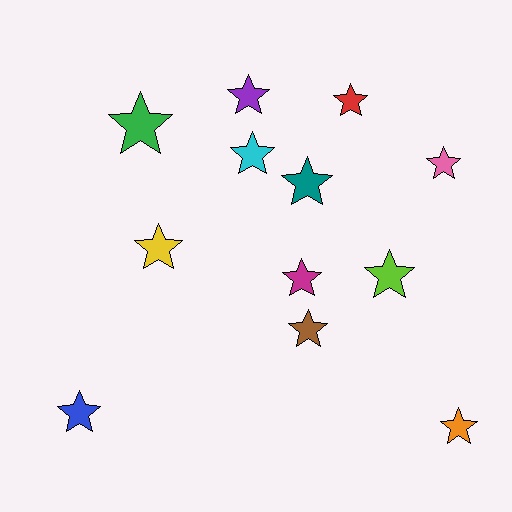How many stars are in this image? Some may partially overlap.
There are 12 stars.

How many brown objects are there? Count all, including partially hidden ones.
There is 1 brown object.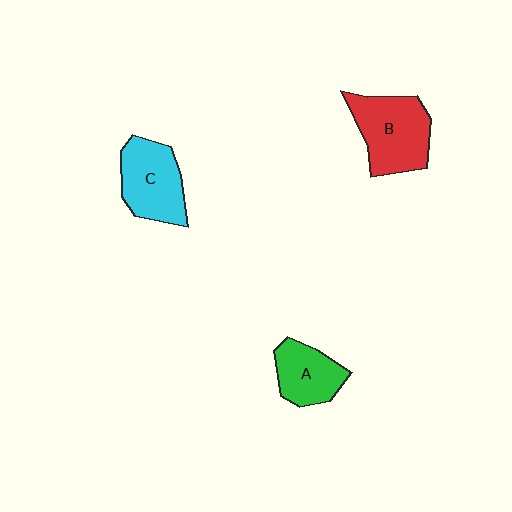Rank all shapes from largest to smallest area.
From largest to smallest: B (red), C (cyan), A (green).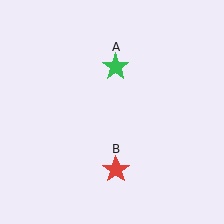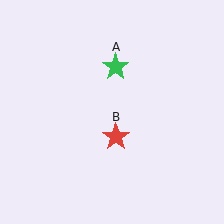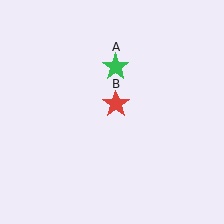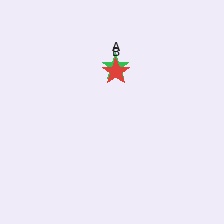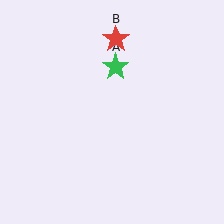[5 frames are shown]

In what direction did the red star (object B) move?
The red star (object B) moved up.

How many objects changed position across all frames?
1 object changed position: red star (object B).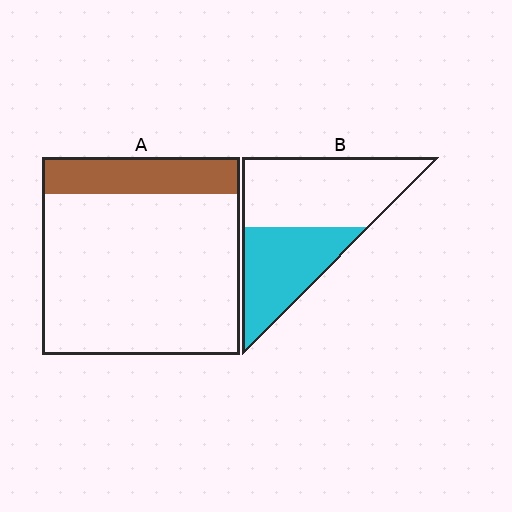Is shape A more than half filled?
No.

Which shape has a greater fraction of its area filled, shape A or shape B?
Shape B.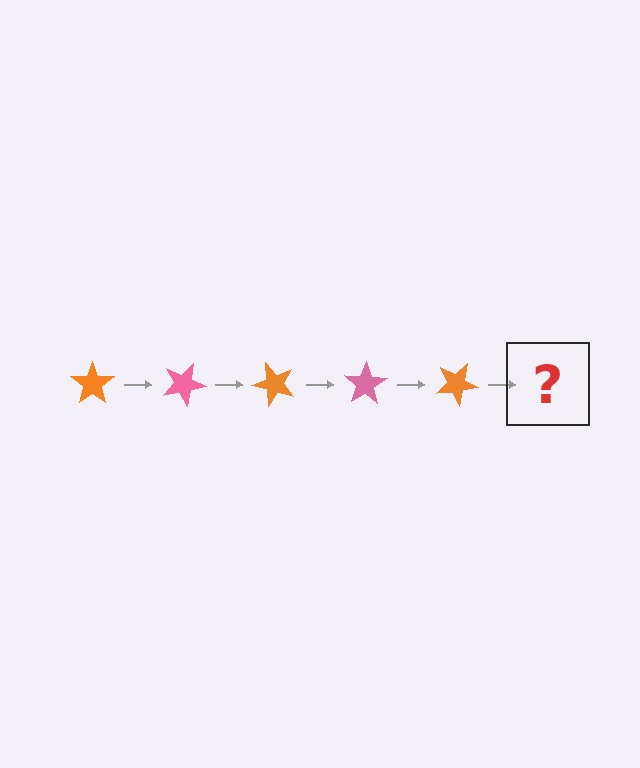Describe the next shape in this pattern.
It should be a pink star, rotated 125 degrees from the start.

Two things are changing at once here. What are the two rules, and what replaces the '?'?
The two rules are that it rotates 25 degrees each step and the color cycles through orange and pink. The '?' should be a pink star, rotated 125 degrees from the start.